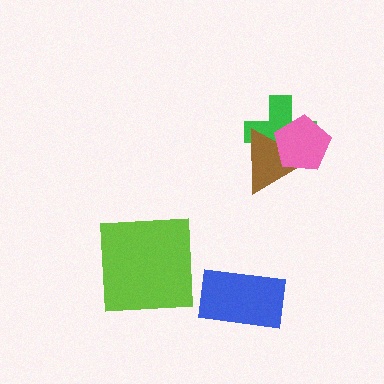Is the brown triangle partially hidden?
Yes, it is partially covered by another shape.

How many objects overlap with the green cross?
2 objects overlap with the green cross.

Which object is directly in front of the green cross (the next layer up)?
The brown triangle is directly in front of the green cross.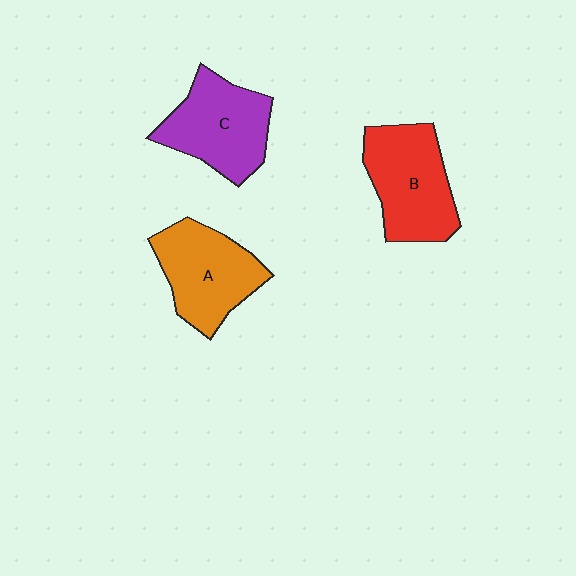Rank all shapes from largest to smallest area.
From largest to smallest: B (red), C (purple), A (orange).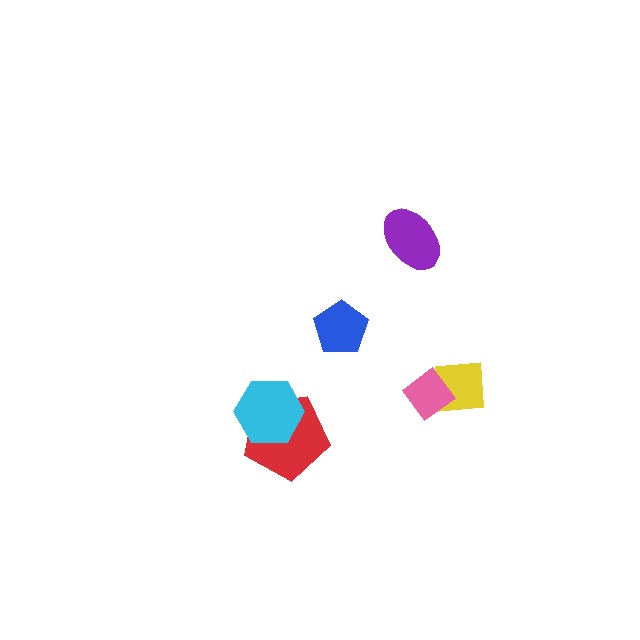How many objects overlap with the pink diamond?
1 object overlaps with the pink diamond.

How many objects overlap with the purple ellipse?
0 objects overlap with the purple ellipse.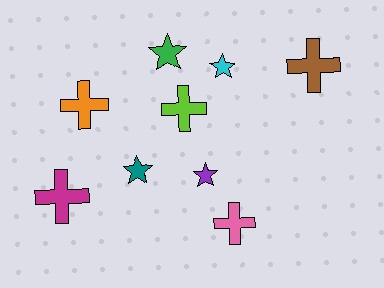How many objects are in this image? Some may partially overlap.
There are 9 objects.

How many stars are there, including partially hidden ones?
There are 4 stars.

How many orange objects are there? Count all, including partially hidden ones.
There is 1 orange object.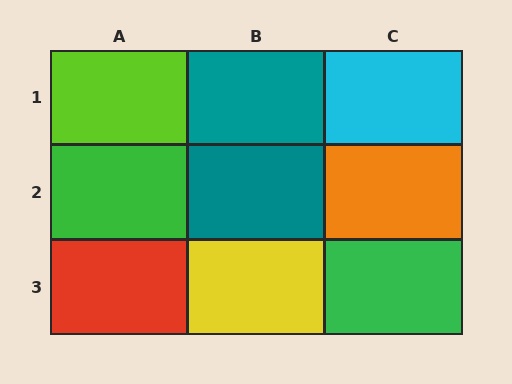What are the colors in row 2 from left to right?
Green, teal, orange.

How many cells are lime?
1 cell is lime.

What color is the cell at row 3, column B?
Yellow.